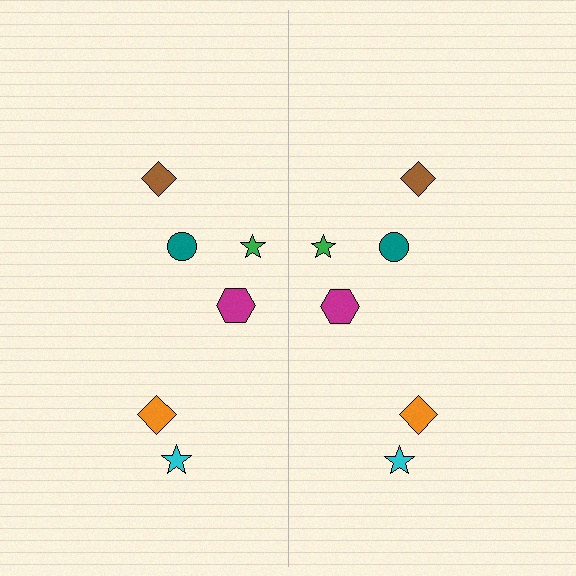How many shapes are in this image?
There are 12 shapes in this image.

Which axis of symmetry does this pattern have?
The pattern has a vertical axis of symmetry running through the center of the image.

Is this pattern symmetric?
Yes, this pattern has bilateral (reflection) symmetry.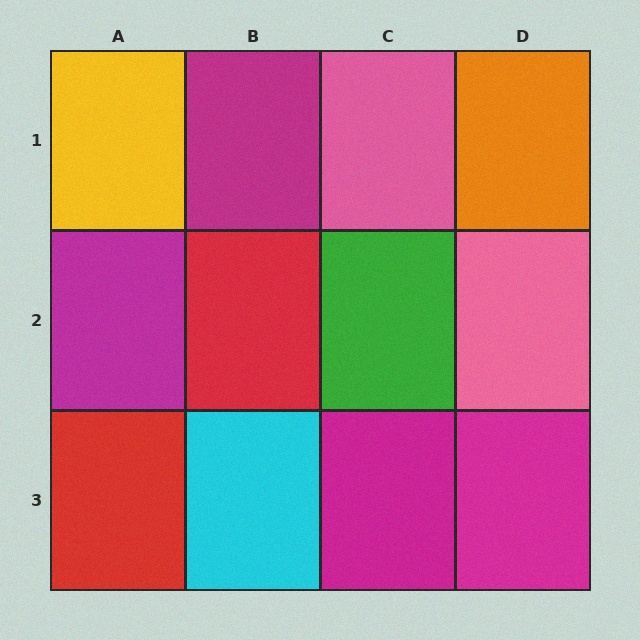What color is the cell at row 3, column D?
Magenta.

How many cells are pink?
2 cells are pink.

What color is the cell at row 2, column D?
Pink.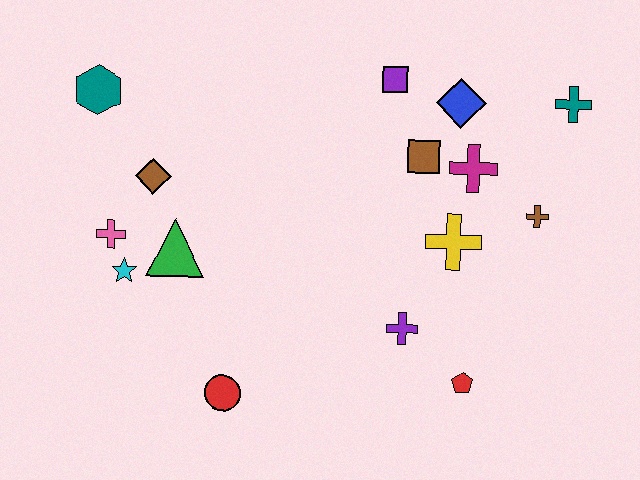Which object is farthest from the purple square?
The red circle is farthest from the purple square.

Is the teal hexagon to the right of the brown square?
No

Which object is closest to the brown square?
The magenta cross is closest to the brown square.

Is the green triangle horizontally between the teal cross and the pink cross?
Yes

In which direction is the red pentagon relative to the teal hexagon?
The red pentagon is to the right of the teal hexagon.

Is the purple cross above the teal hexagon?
No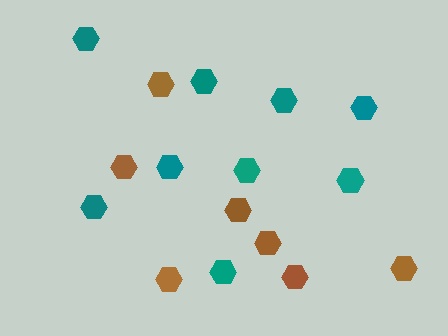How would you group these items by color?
There are 2 groups: one group of teal hexagons (9) and one group of brown hexagons (7).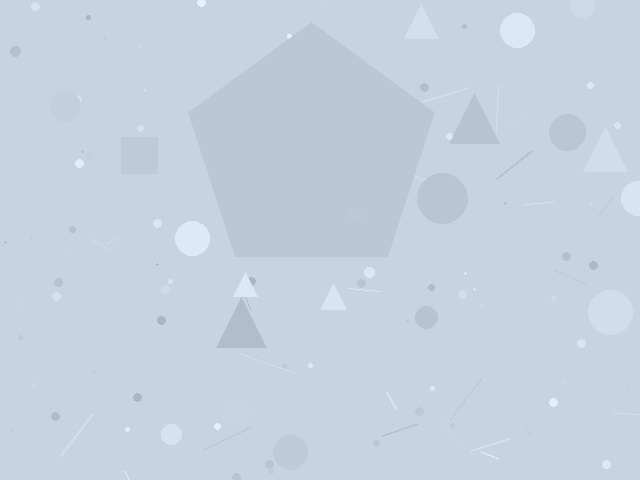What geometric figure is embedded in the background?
A pentagon is embedded in the background.